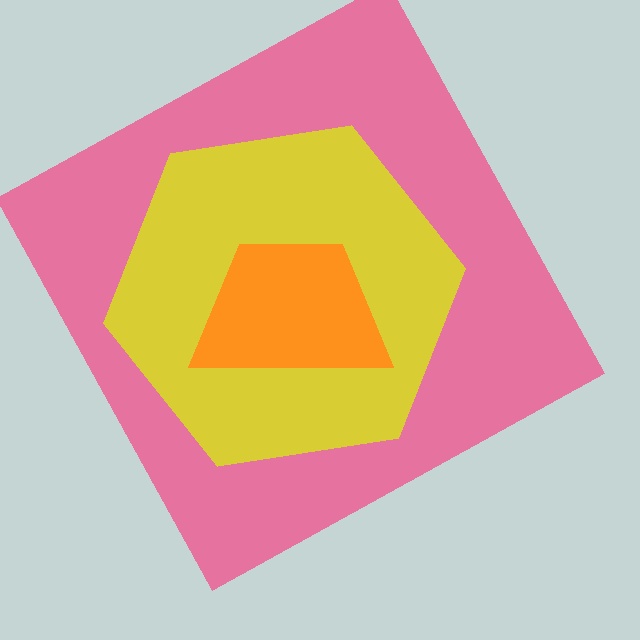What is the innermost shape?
The orange trapezoid.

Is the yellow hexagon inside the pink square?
Yes.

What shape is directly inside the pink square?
The yellow hexagon.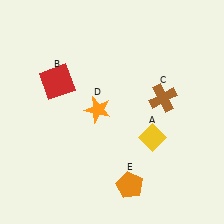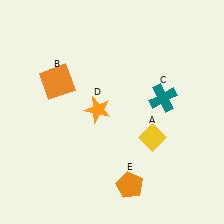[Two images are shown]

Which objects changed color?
B changed from red to orange. C changed from brown to teal.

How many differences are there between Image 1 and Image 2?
There are 2 differences between the two images.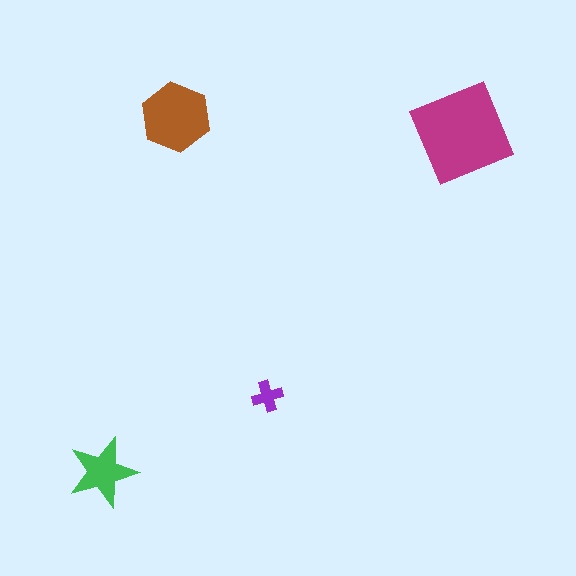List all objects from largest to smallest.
The magenta diamond, the brown hexagon, the green star, the purple cross.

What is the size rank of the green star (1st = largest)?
3rd.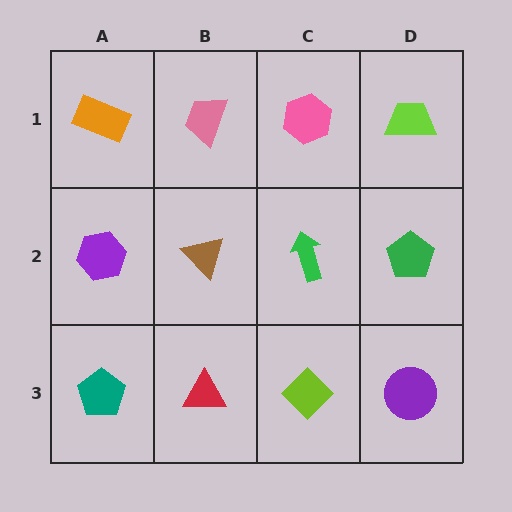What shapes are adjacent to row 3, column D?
A green pentagon (row 2, column D), a lime diamond (row 3, column C).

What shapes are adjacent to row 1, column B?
A brown triangle (row 2, column B), an orange rectangle (row 1, column A), a pink hexagon (row 1, column C).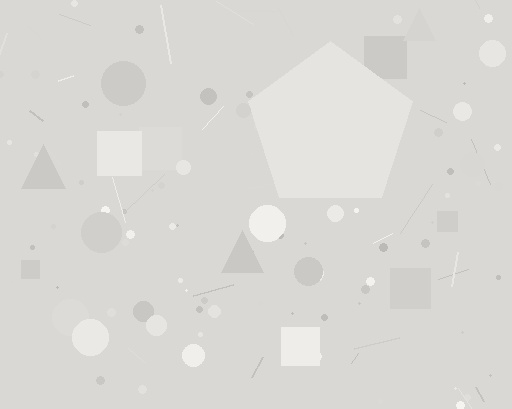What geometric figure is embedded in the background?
A pentagon is embedded in the background.